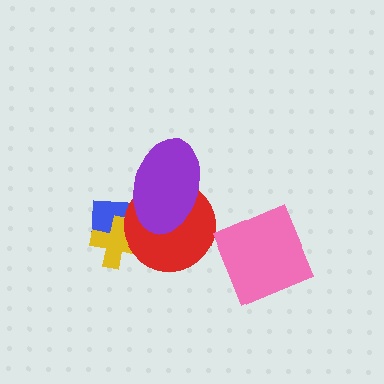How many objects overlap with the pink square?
0 objects overlap with the pink square.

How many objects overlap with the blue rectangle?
3 objects overlap with the blue rectangle.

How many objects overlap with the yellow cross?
2 objects overlap with the yellow cross.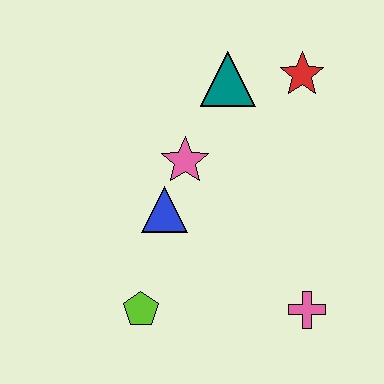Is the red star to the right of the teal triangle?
Yes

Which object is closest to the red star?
The teal triangle is closest to the red star.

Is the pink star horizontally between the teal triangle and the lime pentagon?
Yes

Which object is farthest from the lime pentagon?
The red star is farthest from the lime pentagon.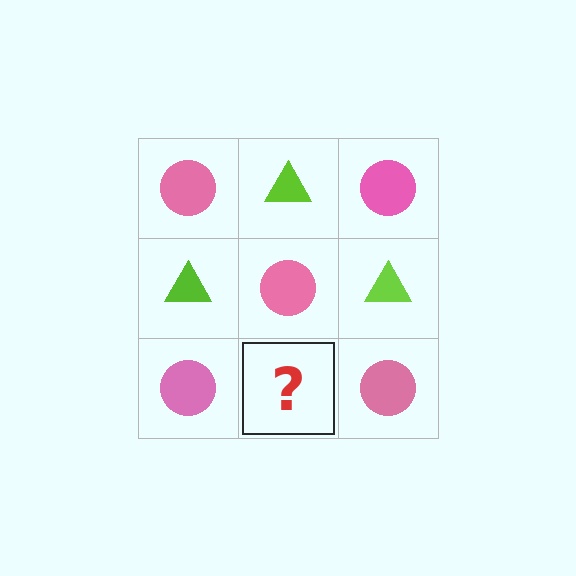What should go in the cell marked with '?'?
The missing cell should contain a lime triangle.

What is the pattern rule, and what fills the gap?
The rule is that it alternates pink circle and lime triangle in a checkerboard pattern. The gap should be filled with a lime triangle.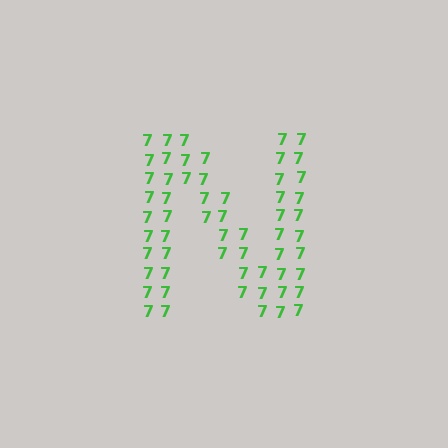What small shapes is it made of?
It is made of small digit 7's.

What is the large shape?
The large shape is the letter N.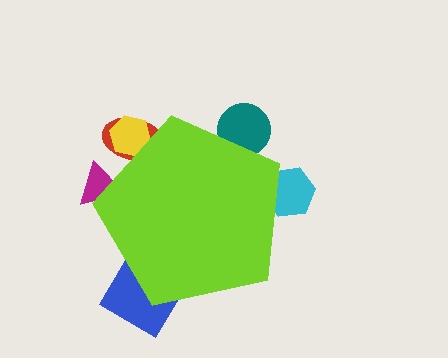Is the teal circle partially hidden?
Yes, the teal circle is partially hidden behind the lime pentagon.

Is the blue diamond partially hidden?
Yes, the blue diamond is partially hidden behind the lime pentagon.